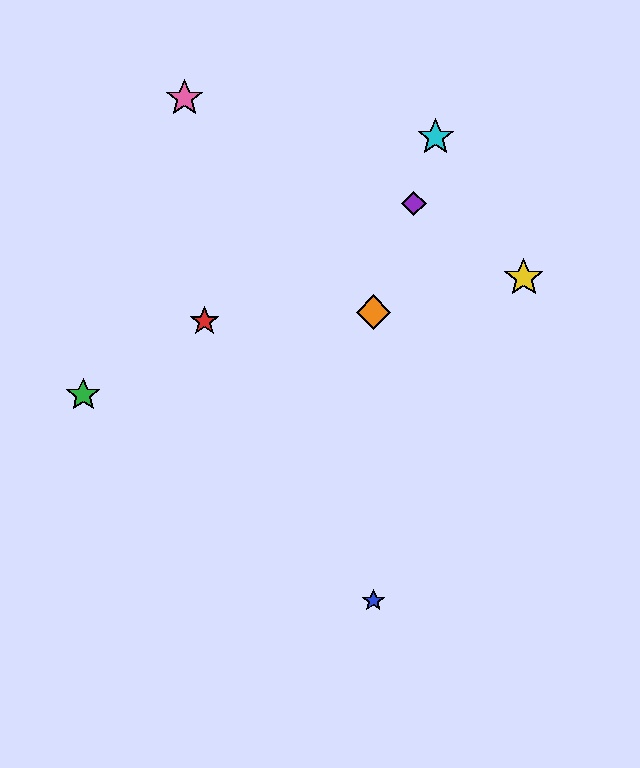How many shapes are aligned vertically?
2 shapes (the blue star, the orange diamond) are aligned vertically.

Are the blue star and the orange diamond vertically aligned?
Yes, both are at x≈373.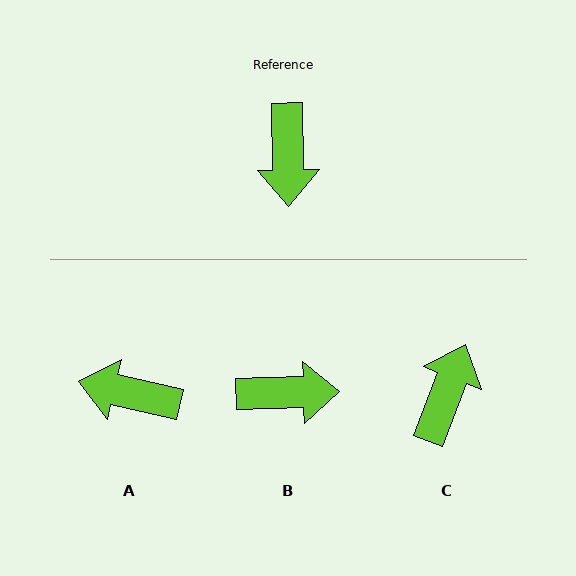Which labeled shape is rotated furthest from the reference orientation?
C, about 157 degrees away.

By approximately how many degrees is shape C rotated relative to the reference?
Approximately 157 degrees counter-clockwise.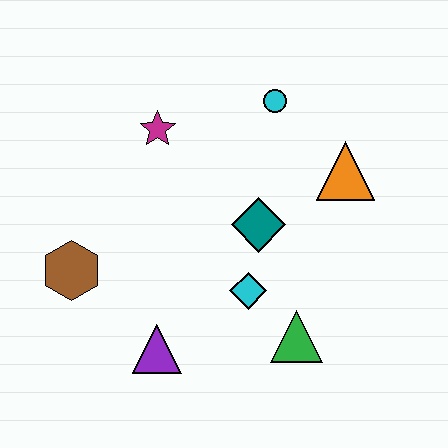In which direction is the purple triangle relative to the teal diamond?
The purple triangle is below the teal diamond.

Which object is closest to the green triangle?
The cyan diamond is closest to the green triangle.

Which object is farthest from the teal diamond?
The brown hexagon is farthest from the teal diamond.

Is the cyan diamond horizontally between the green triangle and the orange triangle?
No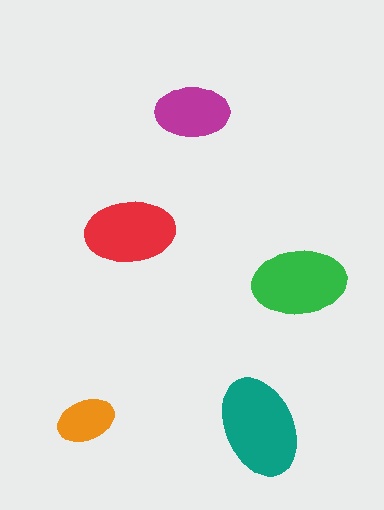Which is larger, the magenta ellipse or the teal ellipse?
The teal one.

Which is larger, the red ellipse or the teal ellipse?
The teal one.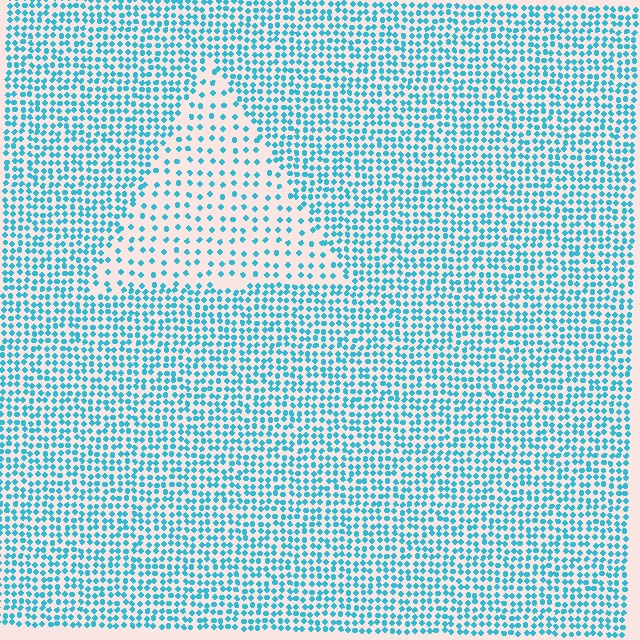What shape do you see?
I see a triangle.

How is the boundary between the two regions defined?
The boundary is defined by a change in element density (approximately 2.3x ratio). All elements are the same color, size, and shape.